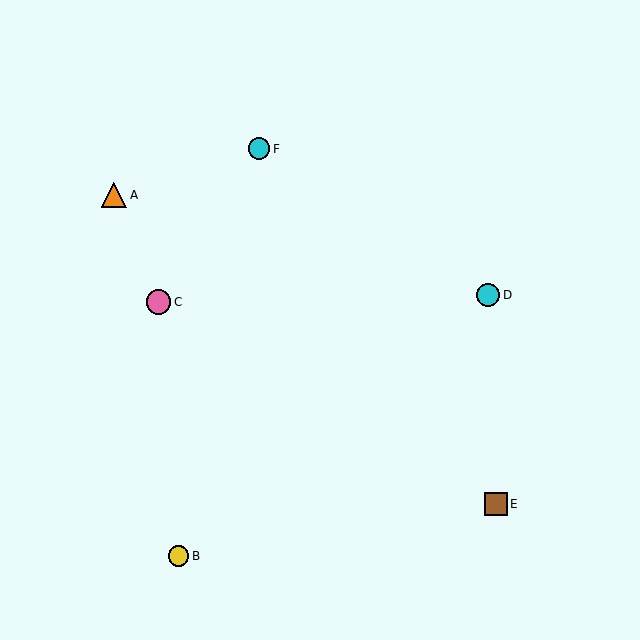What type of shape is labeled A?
Shape A is an orange triangle.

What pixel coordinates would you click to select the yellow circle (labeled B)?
Click at (178, 556) to select the yellow circle B.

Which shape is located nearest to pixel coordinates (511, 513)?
The brown square (labeled E) at (496, 504) is nearest to that location.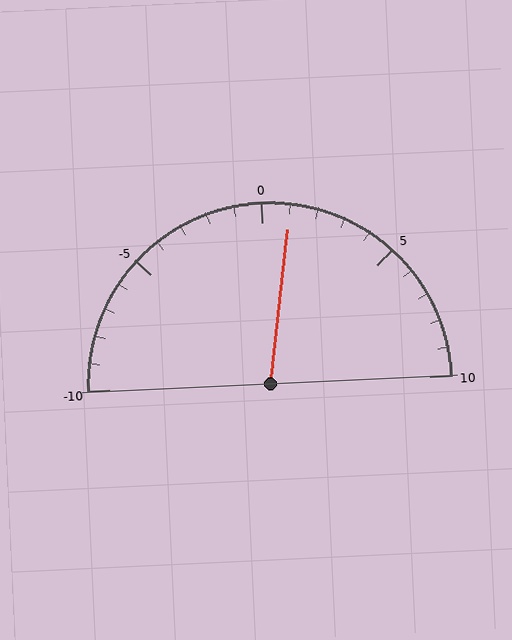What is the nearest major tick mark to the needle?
The nearest major tick mark is 0.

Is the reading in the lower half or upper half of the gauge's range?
The reading is in the upper half of the range (-10 to 10).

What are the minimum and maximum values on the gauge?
The gauge ranges from -10 to 10.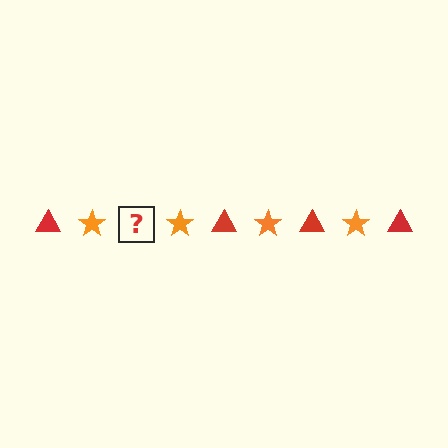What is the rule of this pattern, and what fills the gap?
The rule is that the pattern alternates between red triangle and orange star. The gap should be filled with a red triangle.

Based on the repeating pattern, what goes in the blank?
The blank should be a red triangle.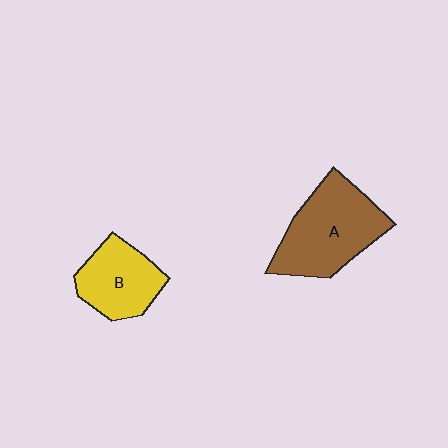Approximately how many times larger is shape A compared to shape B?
Approximately 1.5 times.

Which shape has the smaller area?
Shape B (yellow).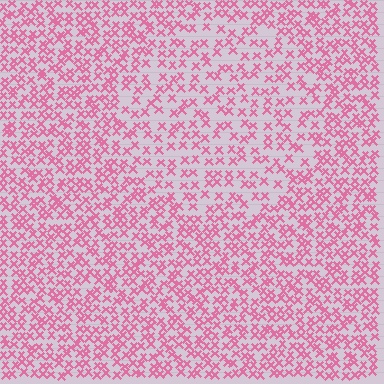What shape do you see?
I see a circle.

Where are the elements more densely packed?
The elements are more densely packed outside the circle boundary.